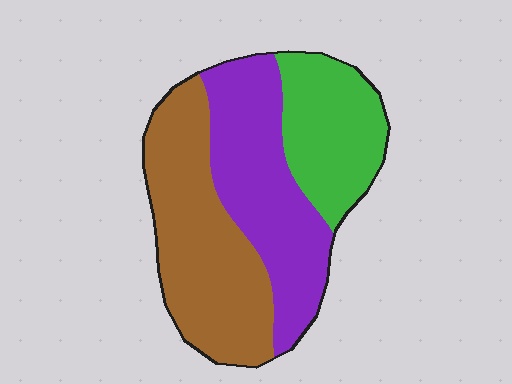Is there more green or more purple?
Purple.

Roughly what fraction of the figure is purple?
Purple covers 36% of the figure.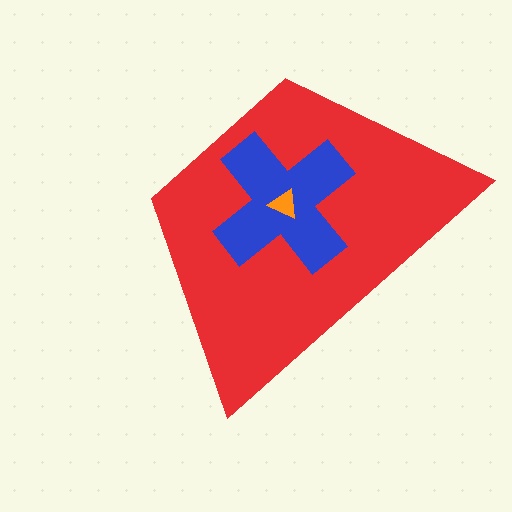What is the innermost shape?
The orange triangle.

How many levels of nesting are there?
3.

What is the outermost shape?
The red trapezoid.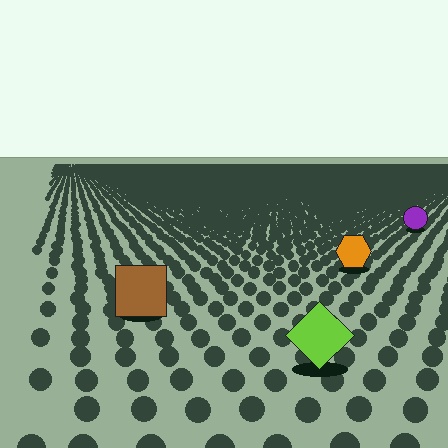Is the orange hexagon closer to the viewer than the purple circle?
Yes. The orange hexagon is closer — you can tell from the texture gradient: the ground texture is coarser near it.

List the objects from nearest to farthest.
From nearest to farthest: the lime diamond, the brown square, the orange hexagon, the purple circle.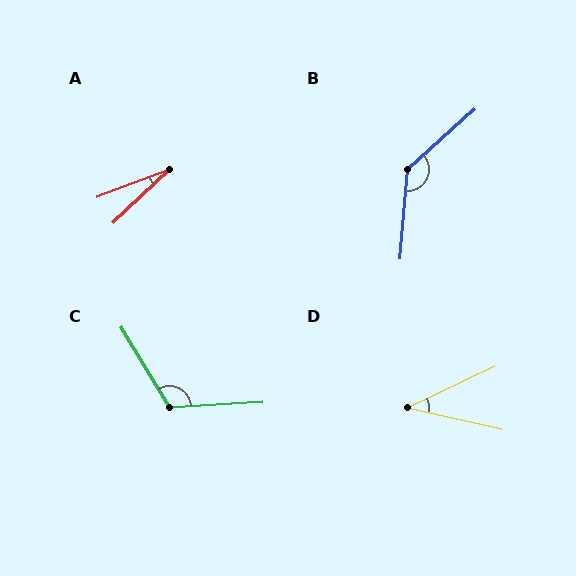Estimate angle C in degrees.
Approximately 118 degrees.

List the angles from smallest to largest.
A (23°), D (38°), C (118°), B (137°).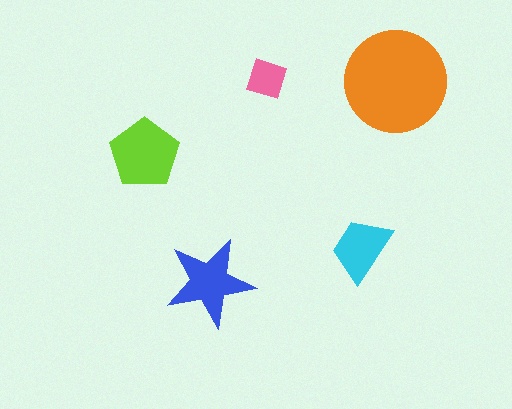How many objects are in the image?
There are 5 objects in the image.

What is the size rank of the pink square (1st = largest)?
5th.